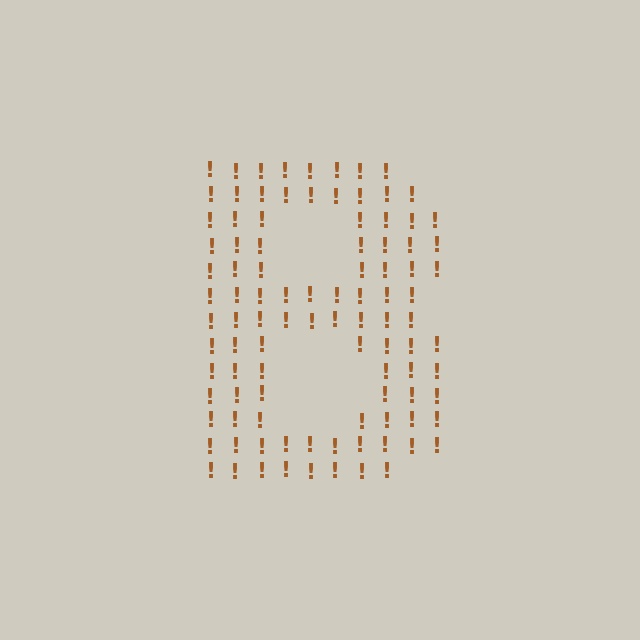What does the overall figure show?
The overall figure shows the letter B.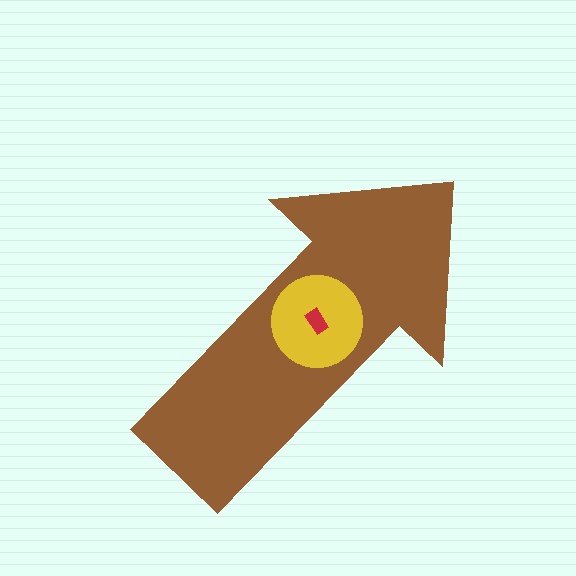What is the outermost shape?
The brown arrow.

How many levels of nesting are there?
3.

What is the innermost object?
The red rectangle.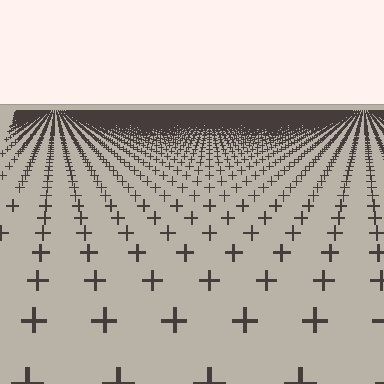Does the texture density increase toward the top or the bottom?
Density increases toward the top.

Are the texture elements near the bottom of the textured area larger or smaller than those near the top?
Larger. Near the bottom, elements are closer to the viewer and appear at a bigger on-screen size.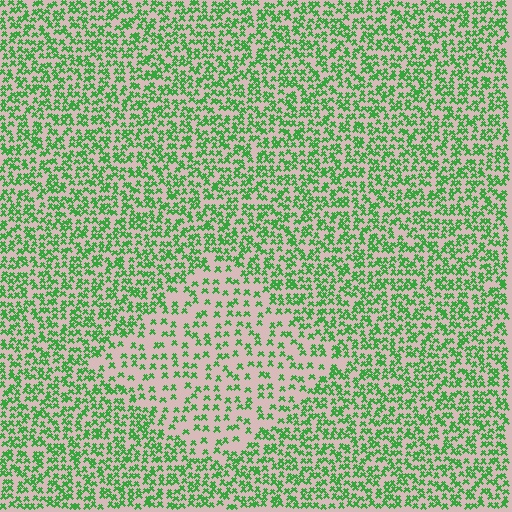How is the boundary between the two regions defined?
The boundary is defined by a change in element density (approximately 2.0x ratio). All elements are the same color, size, and shape.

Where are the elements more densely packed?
The elements are more densely packed outside the diamond boundary.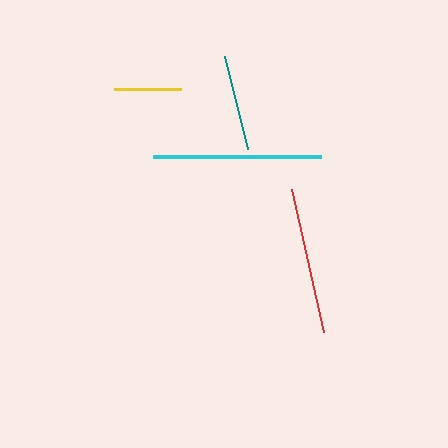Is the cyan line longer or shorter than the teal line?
The cyan line is longer than the teal line.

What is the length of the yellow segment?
The yellow segment is approximately 68 pixels long.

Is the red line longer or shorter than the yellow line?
The red line is longer than the yellow line.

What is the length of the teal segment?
The teal segment is approximately 96 pixels long.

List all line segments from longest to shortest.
From longest to shortest: cyan, red, teal, yellow.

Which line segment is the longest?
The cyan line is the longest at approximately 168 pixels.